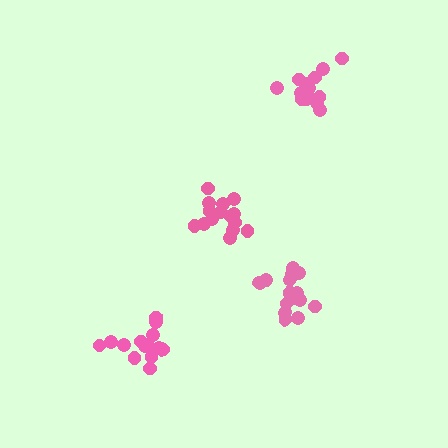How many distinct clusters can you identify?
There are 4 distinct clusters.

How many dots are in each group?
Group 1: 16 dots, Group 2: 14 dots, Group 3: 14 dots, Group 4: 16 dots (60 total).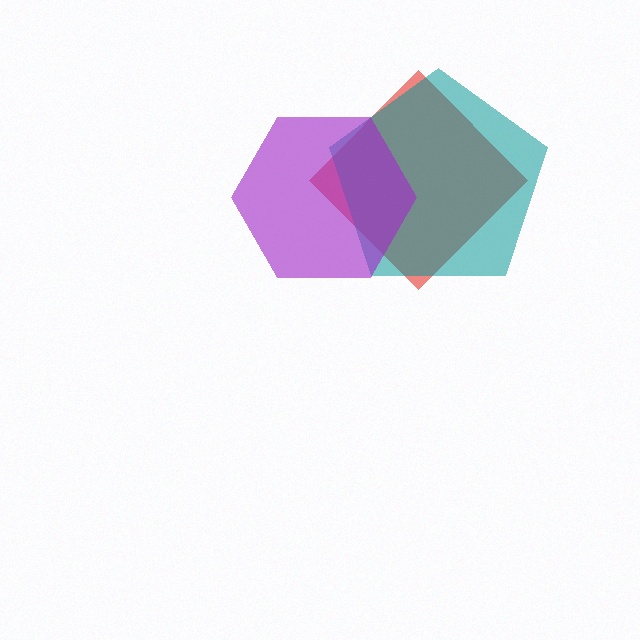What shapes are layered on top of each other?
The layered shapes are: a red diamond, a teal pentagon, a purple hexagon.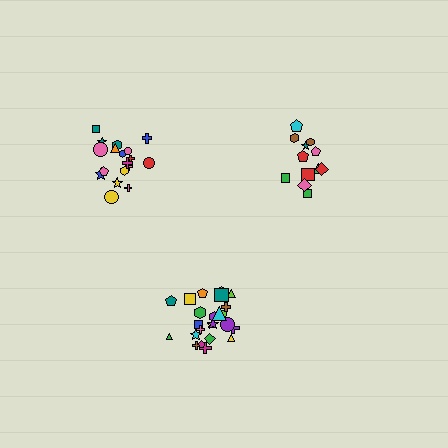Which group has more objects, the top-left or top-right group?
The top-left group.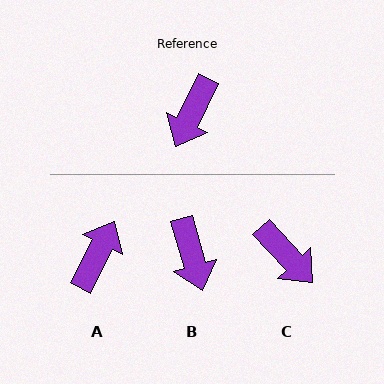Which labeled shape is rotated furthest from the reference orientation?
A, about 179 degrees away.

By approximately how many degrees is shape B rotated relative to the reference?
Approximately 42 degrees counter-clockwise.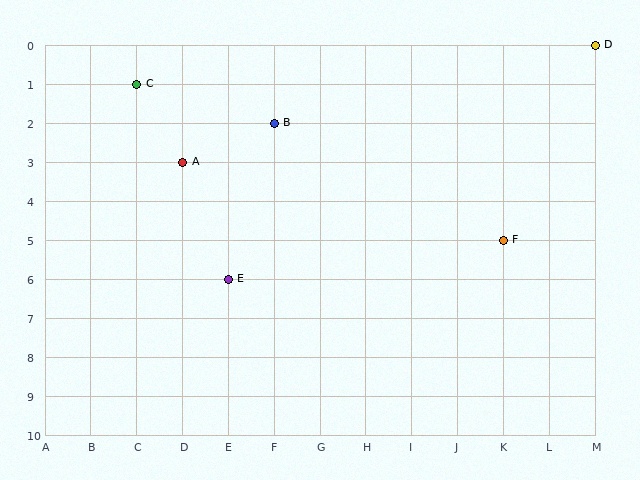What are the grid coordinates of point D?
Point D is at grid coordinates (M, 0).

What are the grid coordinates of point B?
Point B is at grid coordinates (F, 2).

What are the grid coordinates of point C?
Point C is at grid coordinates (C, 1).